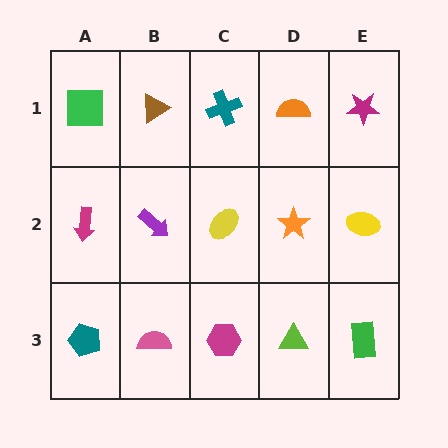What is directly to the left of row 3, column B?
A teal pentagon.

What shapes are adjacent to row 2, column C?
A teal cross (row 1, column C), a magenta hexagon (row 3, column C), a purple arrow (row 2, column B), an orange star (row 2, column D).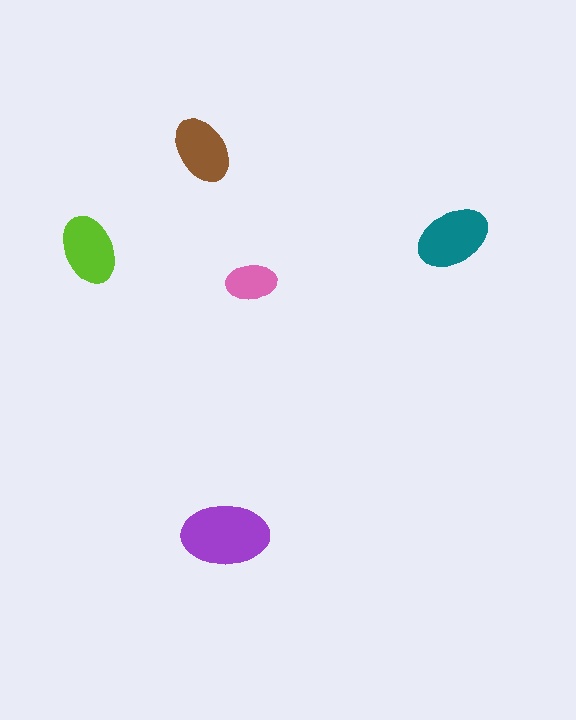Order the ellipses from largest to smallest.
the purple one, the teal one, the lime one, the brown one, the pink one.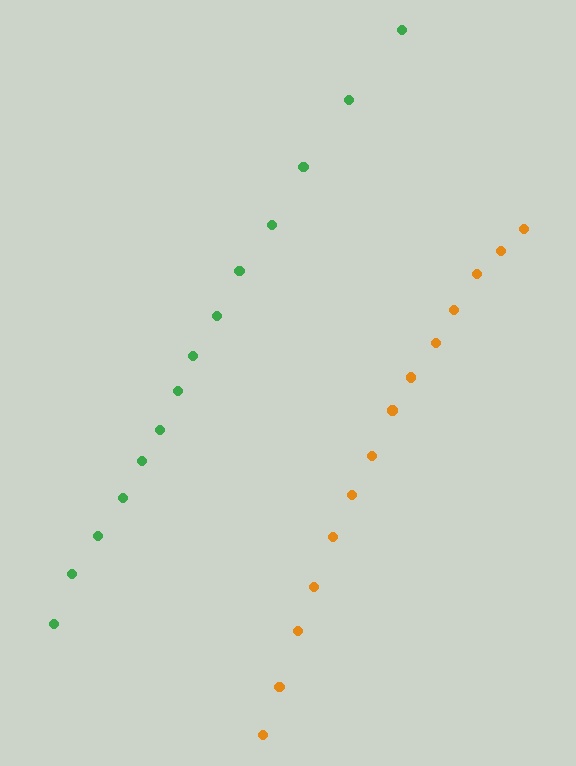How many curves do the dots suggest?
There are 2 distinct paths.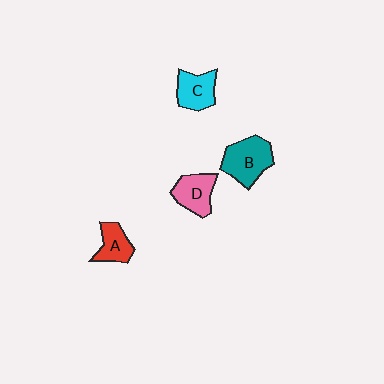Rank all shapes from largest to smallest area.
From largest to smallest: B (teal), D (pink), C (cyan), A (red).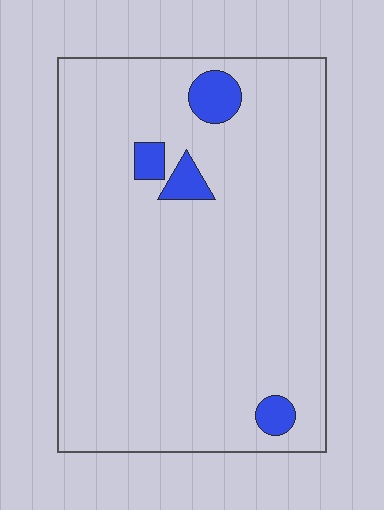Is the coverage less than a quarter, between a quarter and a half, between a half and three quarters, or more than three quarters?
Less than a quarter.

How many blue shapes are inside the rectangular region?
4.